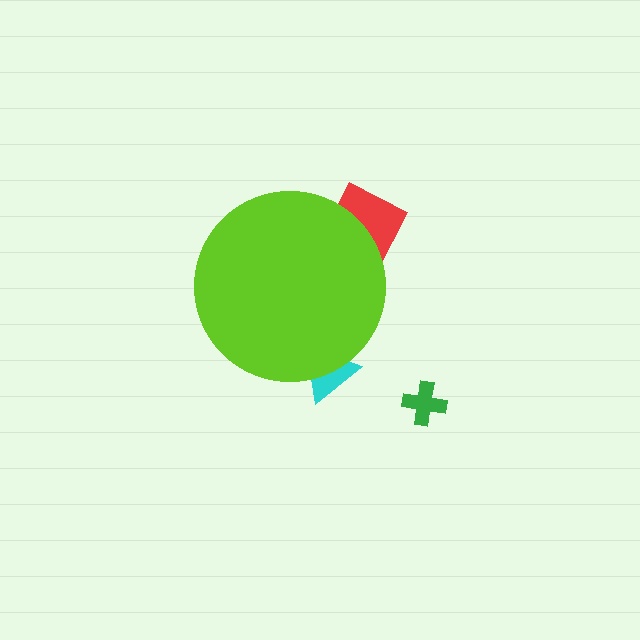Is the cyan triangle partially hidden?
Yes, the cyan triangle is partially hidden behind the lime circle.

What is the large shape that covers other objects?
A lime circle.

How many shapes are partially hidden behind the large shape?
2 shapes are partially hidden.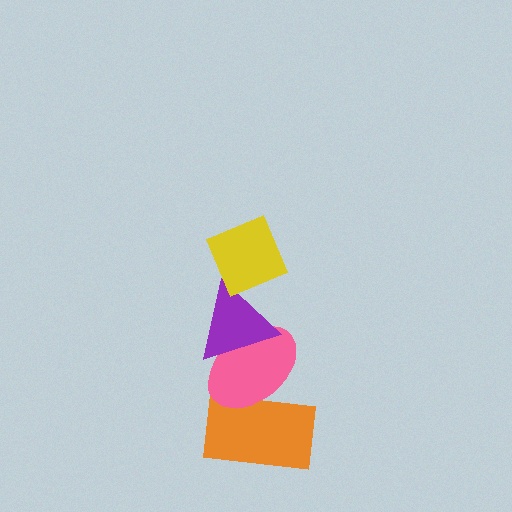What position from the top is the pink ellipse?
The pink ellipse is 3rd from the top.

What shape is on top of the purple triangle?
The yellow diamond is on top of the purple triangle.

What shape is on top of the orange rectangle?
The pink ellipse is on top of the orange rectangle.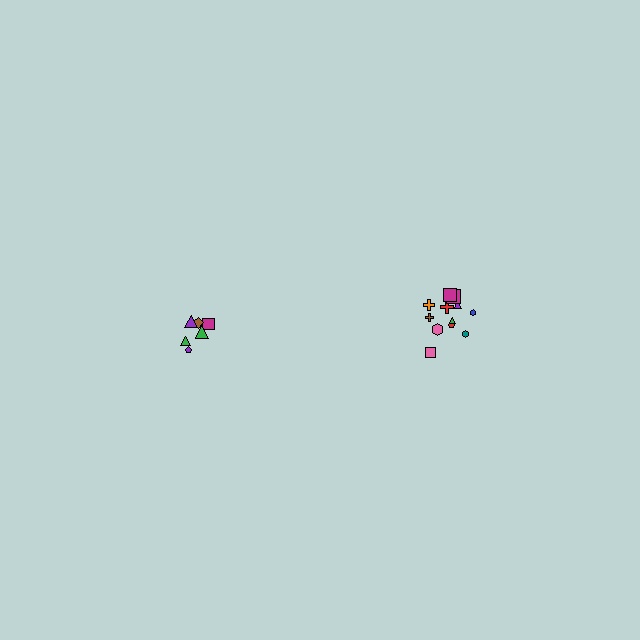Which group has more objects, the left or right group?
The right group.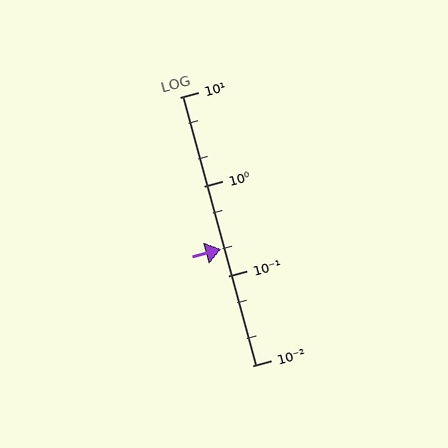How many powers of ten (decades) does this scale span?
The scale spans 3 decades, from 0.01 to 10.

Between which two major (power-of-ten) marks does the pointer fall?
The pointer is between 0.1 and 1.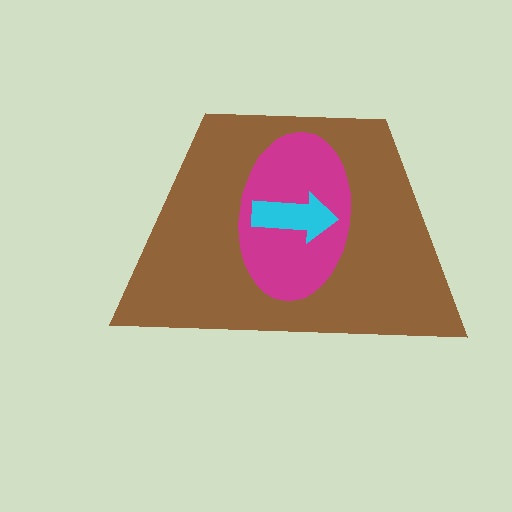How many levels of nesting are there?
3.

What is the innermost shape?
The cyan arrow.